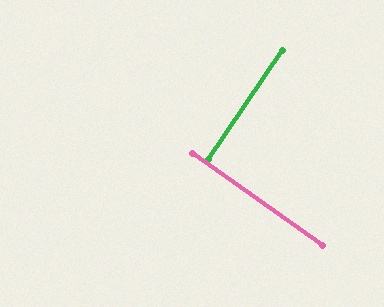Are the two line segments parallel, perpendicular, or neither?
Perpendicular — they meet at approximately 89°.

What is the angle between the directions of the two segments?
Approximately 89 degrees.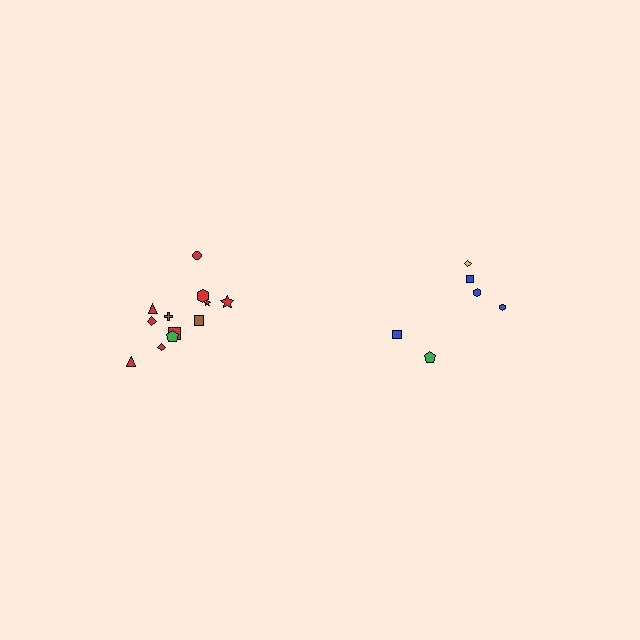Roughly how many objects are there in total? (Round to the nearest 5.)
Roughly 20 objects in total.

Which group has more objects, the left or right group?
The left group.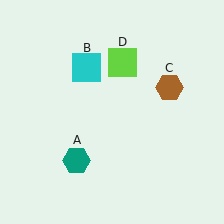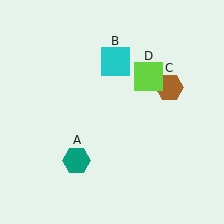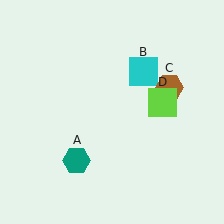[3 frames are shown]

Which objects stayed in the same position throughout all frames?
Teal hexagon (object A) and brown hexagon (object C) remained stationary.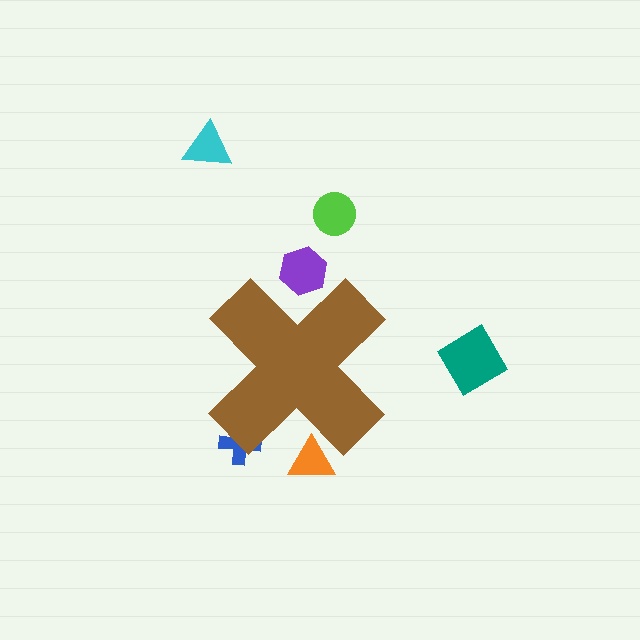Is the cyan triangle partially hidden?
No, the cyan triangle is fully visible.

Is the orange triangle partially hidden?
Yes, the orange triangle is partially hidden behind the brown cross.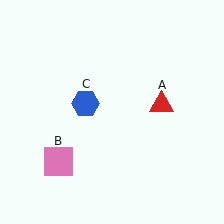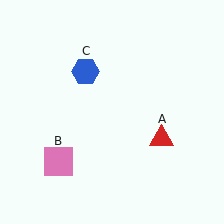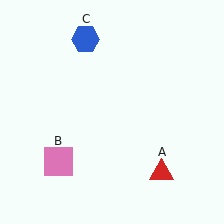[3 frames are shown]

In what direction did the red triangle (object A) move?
The red triangle (object A) moved down.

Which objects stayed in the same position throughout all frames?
Pink square (object B) remained stationary.